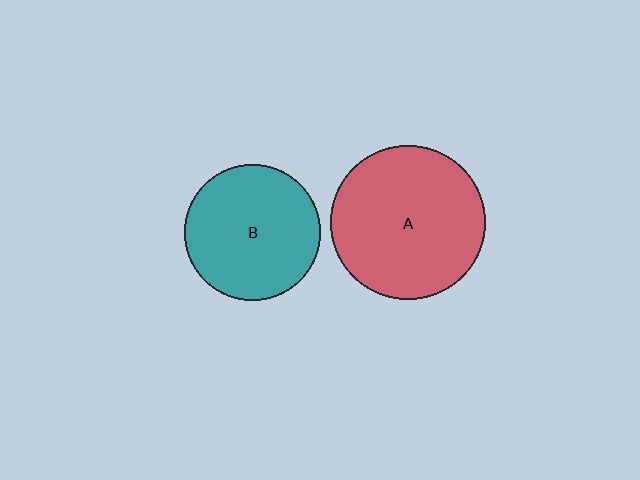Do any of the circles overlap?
No, none of the circles overlap.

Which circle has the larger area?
Circle A (red).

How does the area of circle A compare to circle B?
Approximately 1.3 times.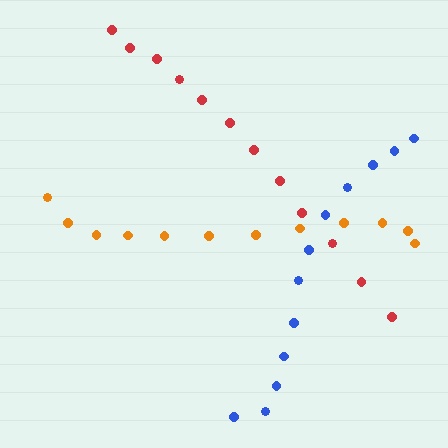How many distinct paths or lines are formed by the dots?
There are 3 distinct paths.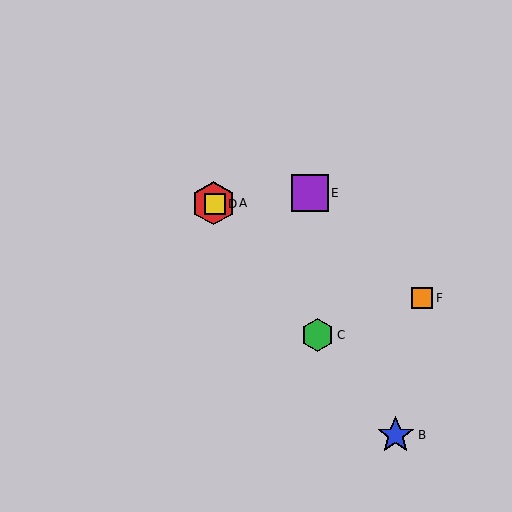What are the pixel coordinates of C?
Object C is at (317, 335).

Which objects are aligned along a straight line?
Objects A, B, C, D are aligned along a straight line.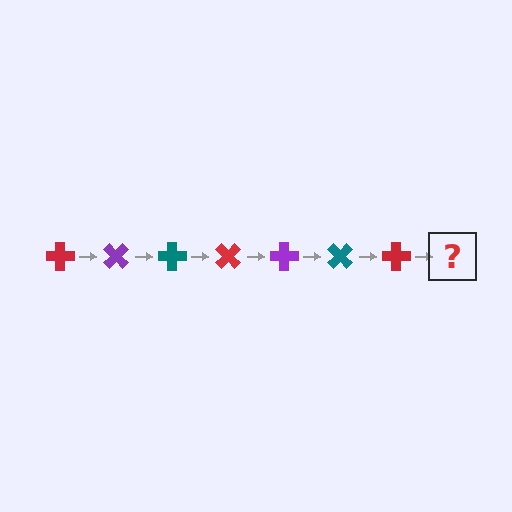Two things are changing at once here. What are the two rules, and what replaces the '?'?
The two rules are that it rotates 45 degrees each step and the color cycles through red, purple, and teal. The '?' should be a purple cross, rotated 315 degrees from the start.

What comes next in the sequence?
The next element should be a purple cross, rotated 315 degrees from the start.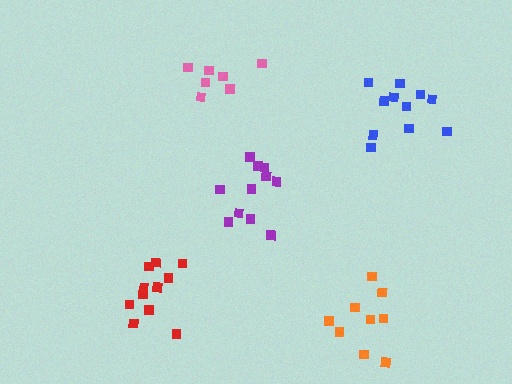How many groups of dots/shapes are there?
There are 5 groups.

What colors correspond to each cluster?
The clusters are colored: orange, purple, blue, red, pink.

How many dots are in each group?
Group 1: 9 dots, Group 2: 11 dots, Group 3: 11 dots, Group 4: 11 dots, Group 5: 7 dots (49 total).